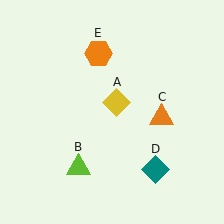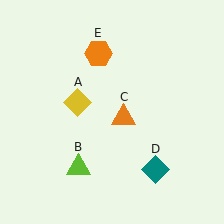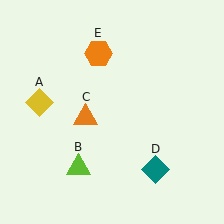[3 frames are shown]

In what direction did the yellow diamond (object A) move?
The yellow diamond (object A) moved left.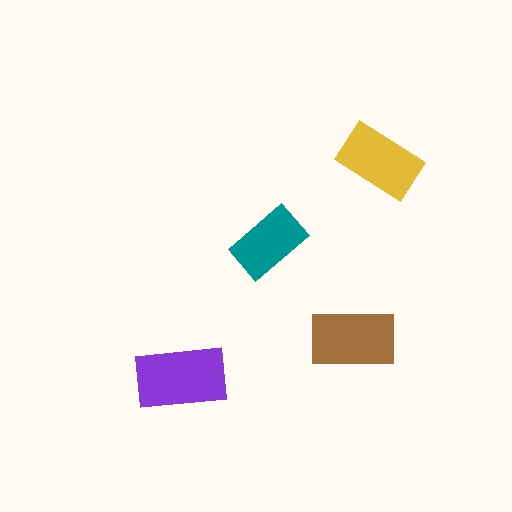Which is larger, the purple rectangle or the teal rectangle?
The purple one.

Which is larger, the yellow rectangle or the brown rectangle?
The brown one.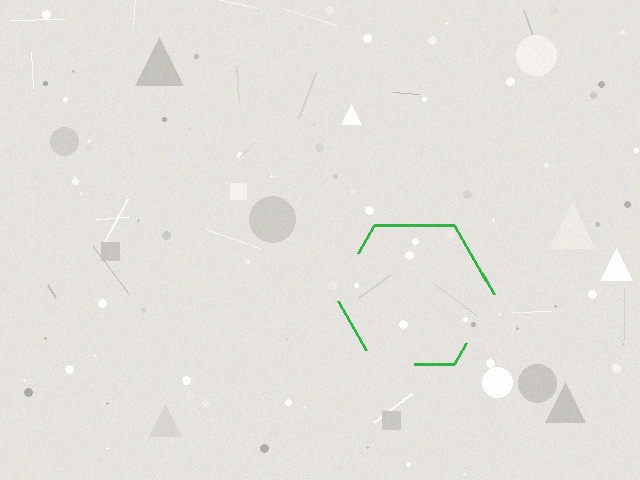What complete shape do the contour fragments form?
The contour fragments form a hexagon.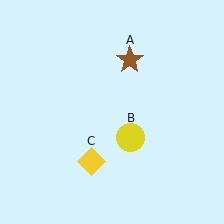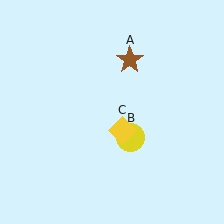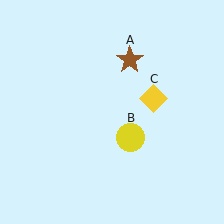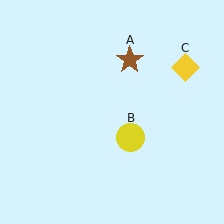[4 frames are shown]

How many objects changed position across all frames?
1 object changed position: yellow diamond (object C).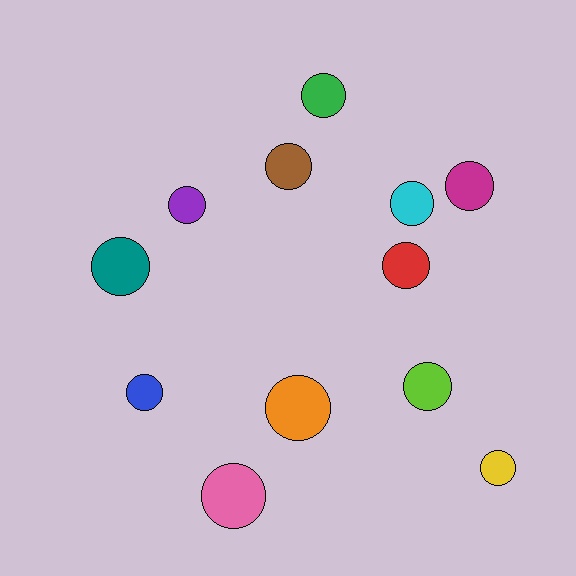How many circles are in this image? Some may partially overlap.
There are 12 circles.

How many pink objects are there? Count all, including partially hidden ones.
There is 1 pink object.